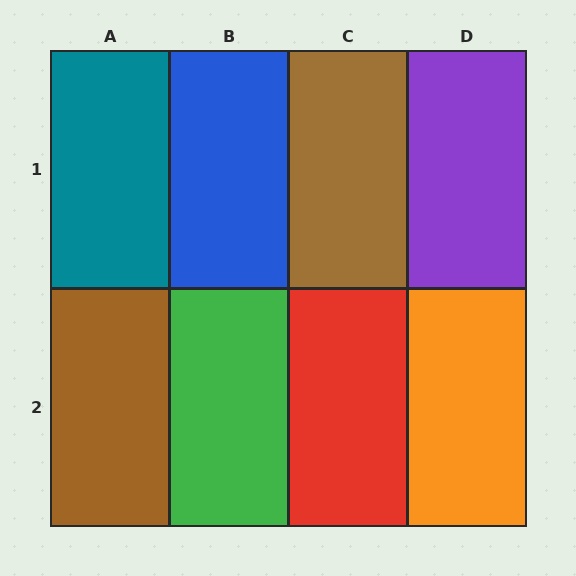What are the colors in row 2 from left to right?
Brown, green, red, orange.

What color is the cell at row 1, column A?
Teal.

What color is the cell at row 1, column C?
Brown.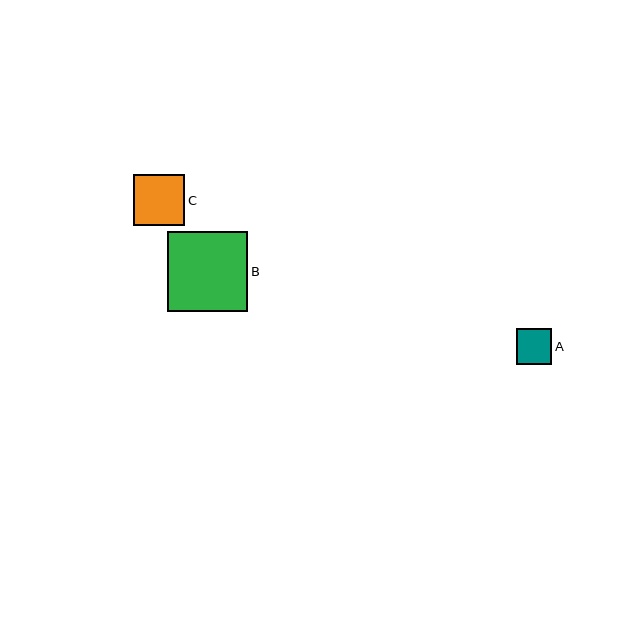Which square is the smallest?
Square A is the smallest with a size of approximately 36 pixels.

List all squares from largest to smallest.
From largest to smallest: B, C, A.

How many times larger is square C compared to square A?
Square C is approximately 1.4 times the size of square A.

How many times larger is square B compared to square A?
Square B is approximately 2.2 times the size of square A.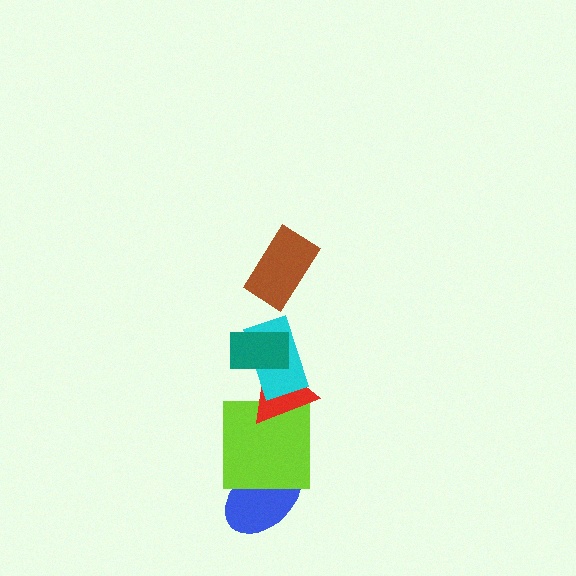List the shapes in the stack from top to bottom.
From top to bottom: the brown rectangle, the teal rectangle, the cyan rectangle, the red triangle, the lime square, the blue ellipse.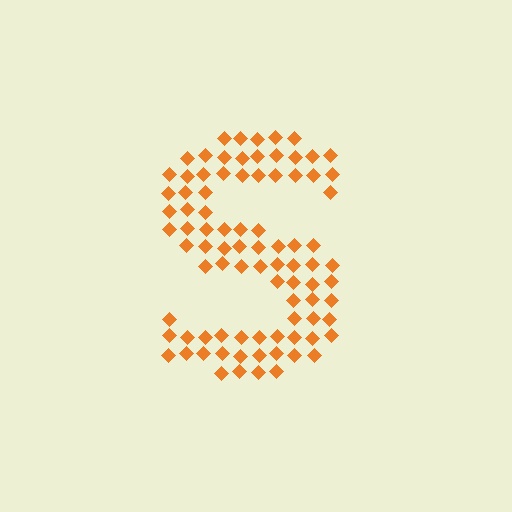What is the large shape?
The large shape is the letter S.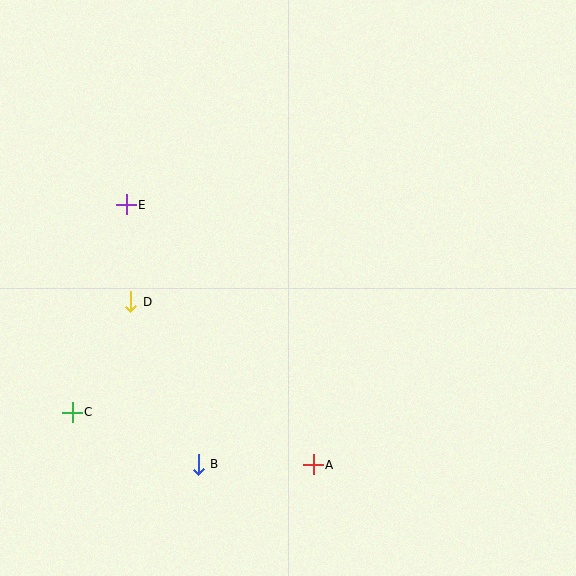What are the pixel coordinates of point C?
Point C is at (72, 412).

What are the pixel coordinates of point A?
Point A is at (313, 465).